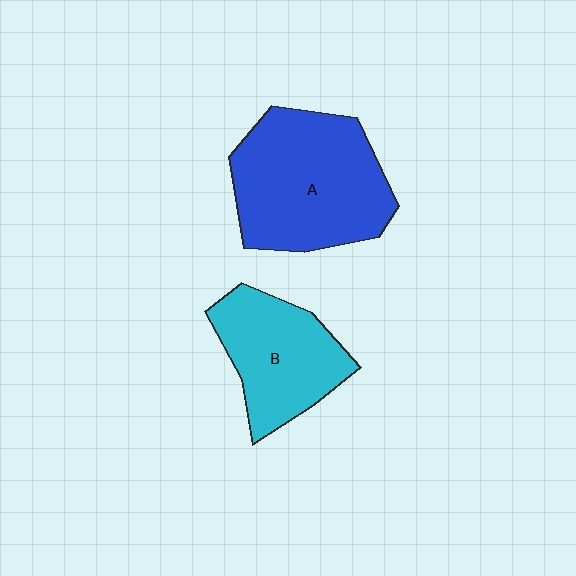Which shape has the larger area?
Shape A (blue).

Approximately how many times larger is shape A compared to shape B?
Approximately 1.5 times.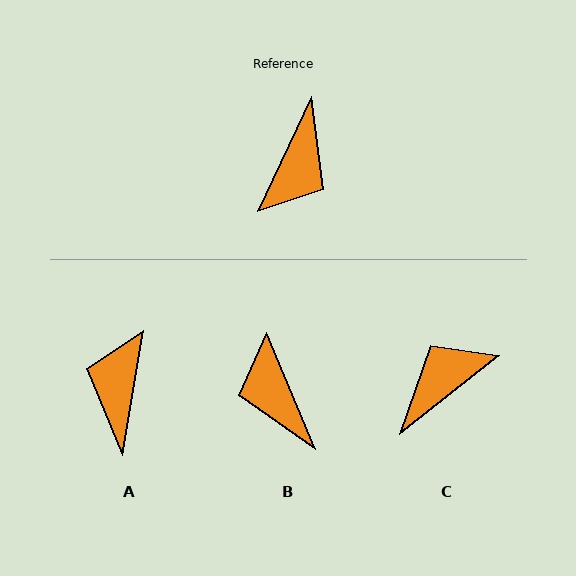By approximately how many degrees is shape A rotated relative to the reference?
Approximately 165 degrees clockwise.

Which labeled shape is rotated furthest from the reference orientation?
A, about 165 degrees away.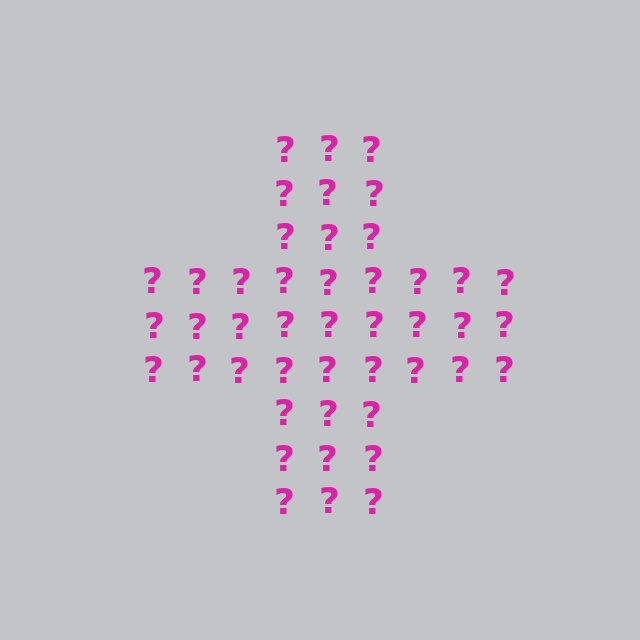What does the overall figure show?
The overall figure shows a cross.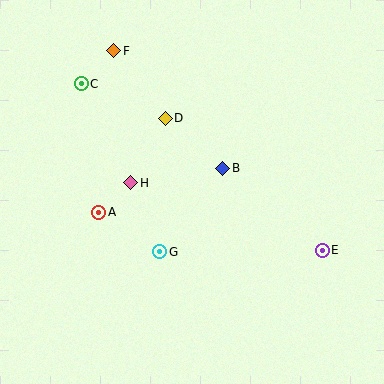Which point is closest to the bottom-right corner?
Point E is closest to the bottom-right corner.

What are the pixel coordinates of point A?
Point A is at (99, 212).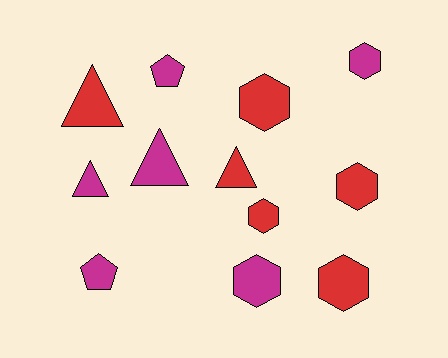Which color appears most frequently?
Red, with 6 objects.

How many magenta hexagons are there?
There are 2 magenta hexagons.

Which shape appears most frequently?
Hexagon, with 6 objects.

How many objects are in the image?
There are 12 objects.